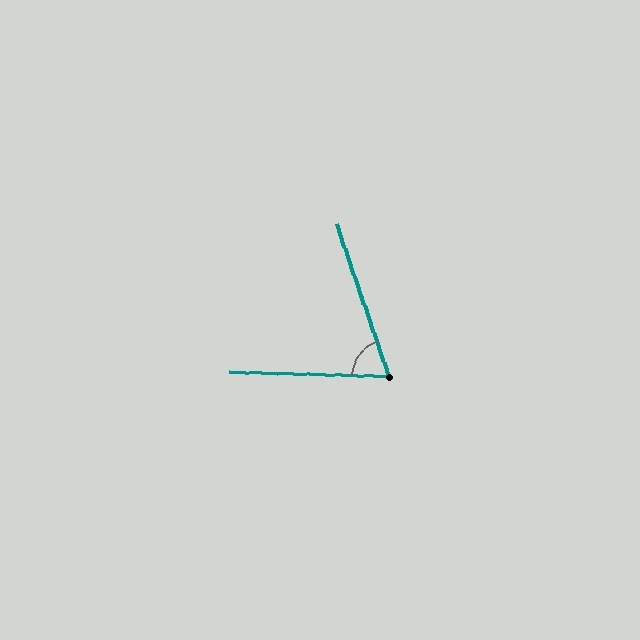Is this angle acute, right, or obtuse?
It is acute.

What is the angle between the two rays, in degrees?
Approximately 69 degrees.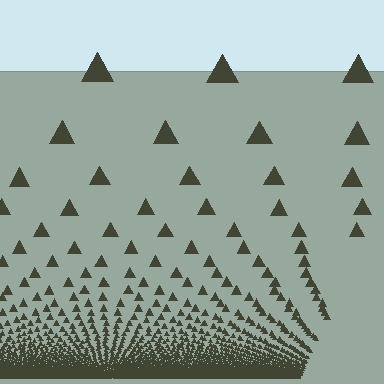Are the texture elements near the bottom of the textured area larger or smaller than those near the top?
Smaller. The gradient is inverted — elements near the bottom are smaller and denser.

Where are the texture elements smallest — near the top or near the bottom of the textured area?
Near the bottom.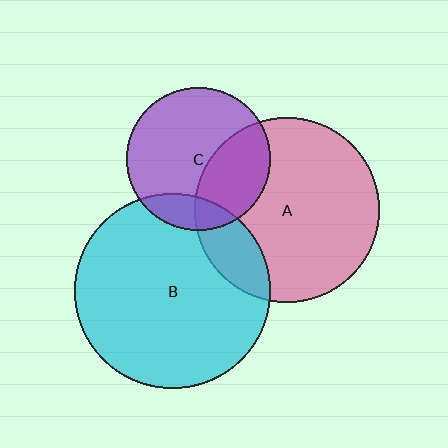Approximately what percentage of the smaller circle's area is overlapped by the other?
Approximately 15%.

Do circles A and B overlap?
Yes.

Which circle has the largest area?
Circle B (cyan).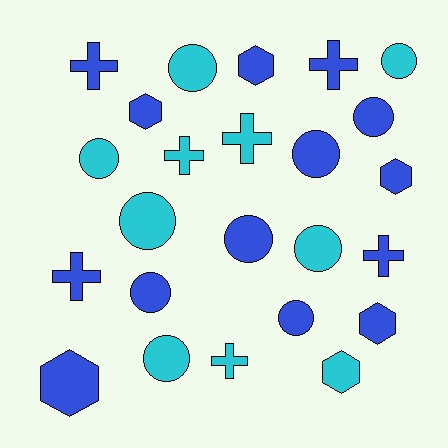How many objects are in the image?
There are 24 objects.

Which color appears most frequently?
Blue, with 14 objects.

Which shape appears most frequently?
Circle, with 11 objects.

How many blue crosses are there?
There are 4 blue crosses.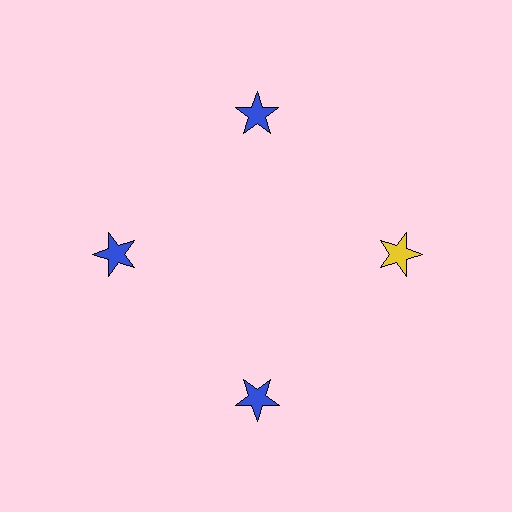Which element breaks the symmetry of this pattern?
The yellow star at roughly the 3 o'clock position breaks the symmetry. All other shapes are blue stars.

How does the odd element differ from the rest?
It has a different color: yellow instead of blue.